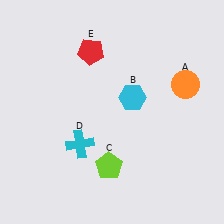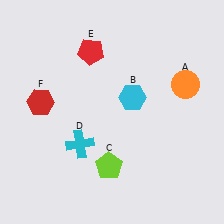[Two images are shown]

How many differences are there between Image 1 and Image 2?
There is 1 difference between the two images.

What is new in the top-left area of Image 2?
A red hexagon (F) was added in the top-left area of Image 2.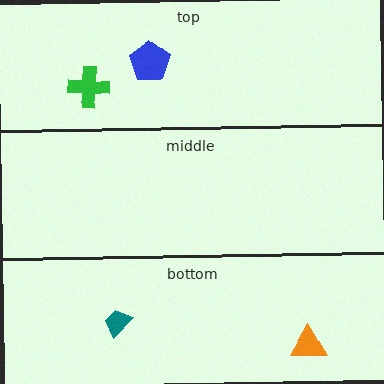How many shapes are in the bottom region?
2.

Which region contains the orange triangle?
The bottom region.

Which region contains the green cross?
The top region.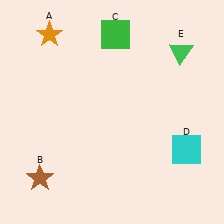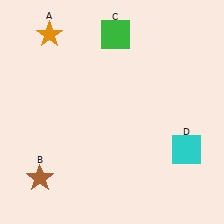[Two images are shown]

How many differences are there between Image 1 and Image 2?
There is 1 difference between the two images.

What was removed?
The green triangle (E) was removed in Image 2.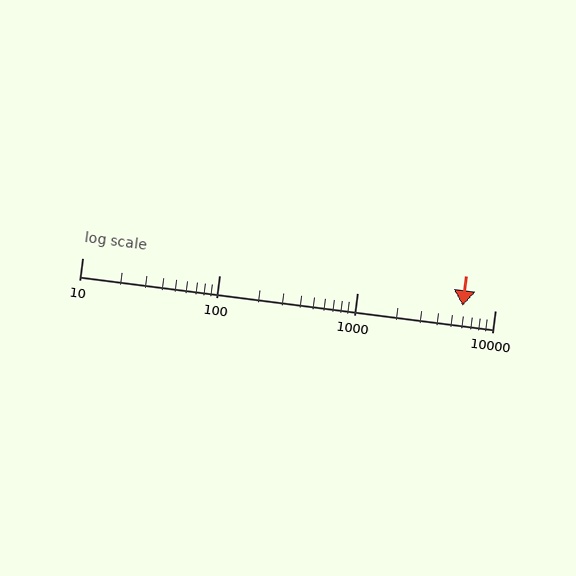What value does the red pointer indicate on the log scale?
The pointer indicates approximately 5800.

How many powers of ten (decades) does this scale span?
The scale spans 3 decades, from 10 to 10000.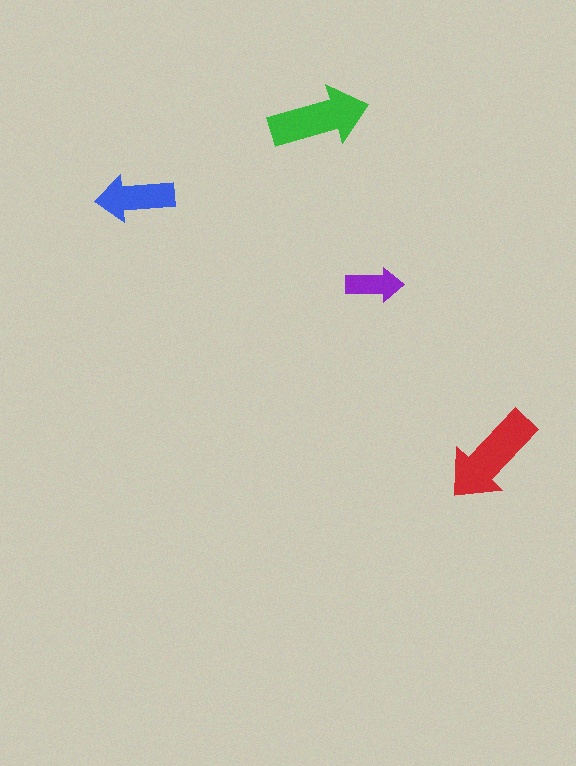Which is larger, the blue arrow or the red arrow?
The red one.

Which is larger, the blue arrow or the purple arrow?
The blue one.